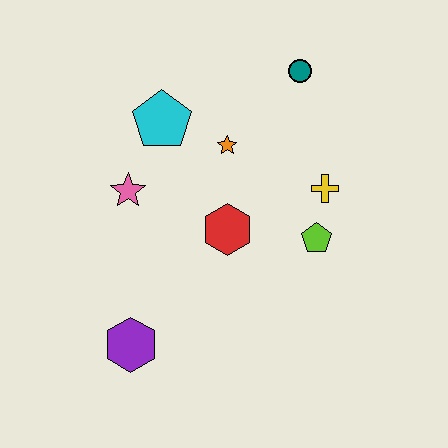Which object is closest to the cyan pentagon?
The orange star is closest to the cyan pentagon.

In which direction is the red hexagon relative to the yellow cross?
The red hexagon is to the left of the yellow cross.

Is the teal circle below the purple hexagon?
No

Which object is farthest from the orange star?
The purple hexagon is farthest from the orange star.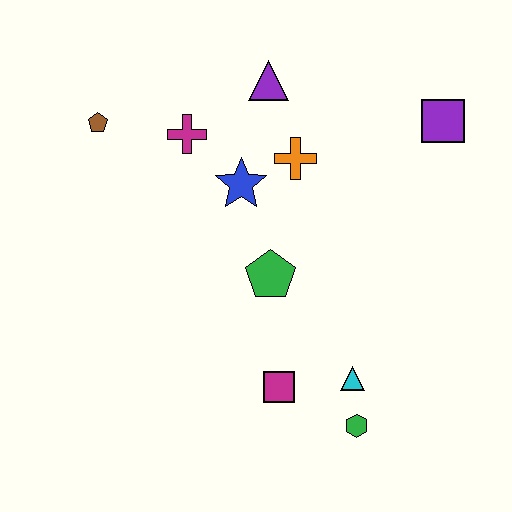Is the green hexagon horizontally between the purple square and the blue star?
Yes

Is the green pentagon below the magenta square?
No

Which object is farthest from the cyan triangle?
The brown pentagon is farthest from the cyan triangle.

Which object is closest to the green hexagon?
The cyan triangle is closest to the green hexagon.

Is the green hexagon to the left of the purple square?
Yes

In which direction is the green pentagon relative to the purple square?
The green pentagon is to the left of the purple square.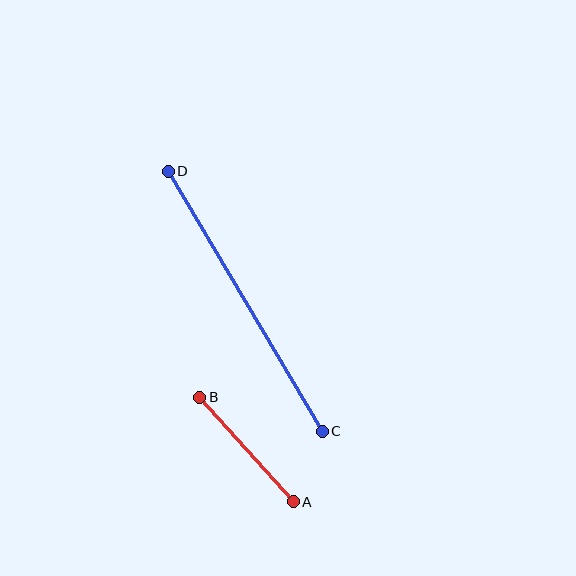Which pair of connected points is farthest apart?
Points C and D are farthest apart.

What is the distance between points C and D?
The distance is approximately 302 pixels.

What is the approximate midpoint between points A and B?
The midpoint is at approximately (246, 449) pixels.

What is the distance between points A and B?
The distance is approximately 140 pixels.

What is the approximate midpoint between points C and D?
The midpoint is at approximately (245, 301) pixels.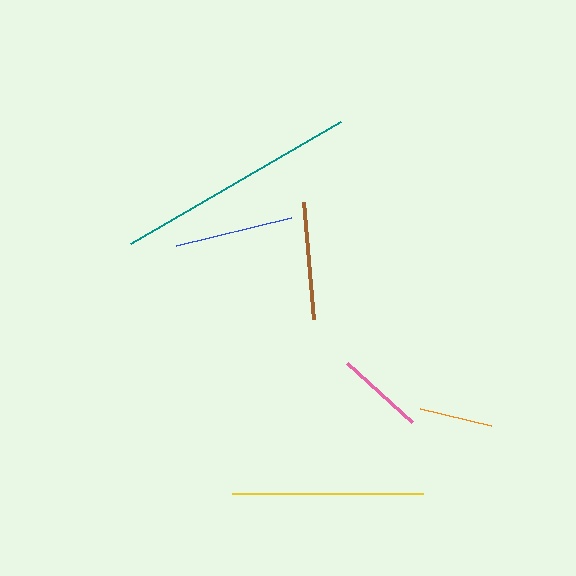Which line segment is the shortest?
The orange line is the shortest at approximately 74 pixels.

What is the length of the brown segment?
The brown segment is approximately 117 pixels long.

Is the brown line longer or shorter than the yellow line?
The yellow line is longer than the brown line.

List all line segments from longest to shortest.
From longest to shortest: teal, yellow, blue, brown, pink, orange.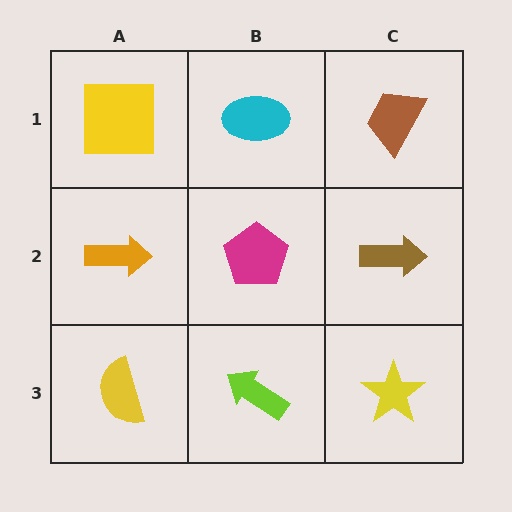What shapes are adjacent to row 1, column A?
An orange arrow (row 2, column A), a cyan ellipse (row 1, column B).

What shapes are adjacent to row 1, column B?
A magenta pentagon (row 2, column B), a yellow square (row 1, column A), a brown trapezoid (row 1, column C).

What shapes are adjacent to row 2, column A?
A yellow square (row 1, column A), a yellow semicircle (row 3, column A), a magenta pentagon (row 2, column B).